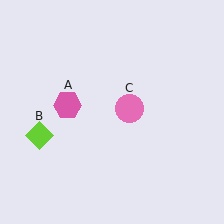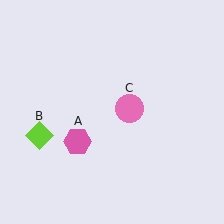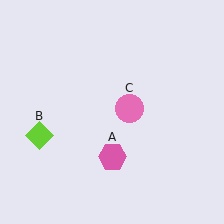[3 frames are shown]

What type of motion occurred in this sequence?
The pink hexagon (object A) rotated counterclockwise around the center of the scene.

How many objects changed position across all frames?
1 object changed position: pink hexagon (object A).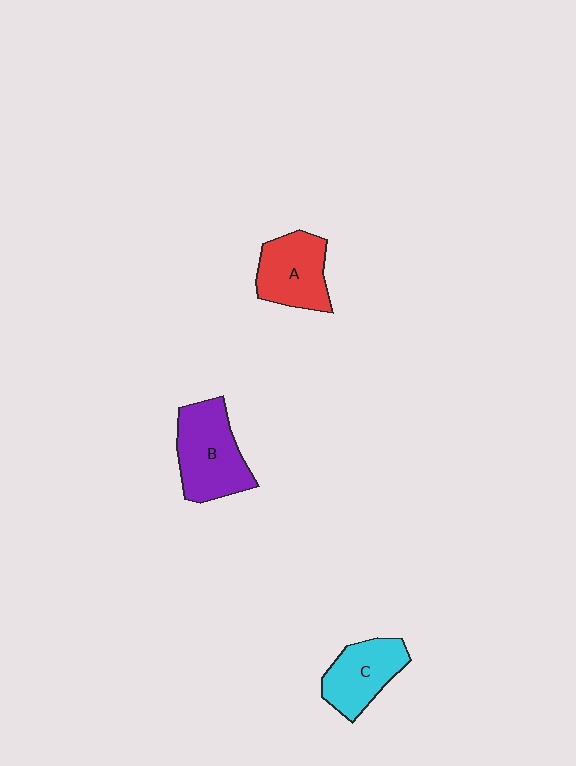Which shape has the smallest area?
Shape C (cyan).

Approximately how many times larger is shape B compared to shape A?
Approximately 1.2 times.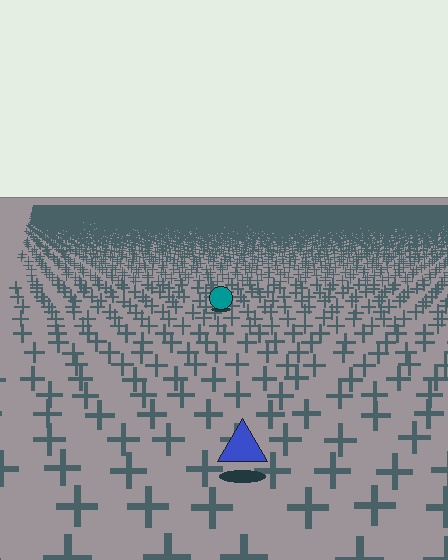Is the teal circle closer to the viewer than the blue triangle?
No. The blue triangle is closer — you can tell from the texture gradient: the ground texture is coarser near it.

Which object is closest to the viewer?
The blue triangle is closest. The texture marks near it are larger and more spread out.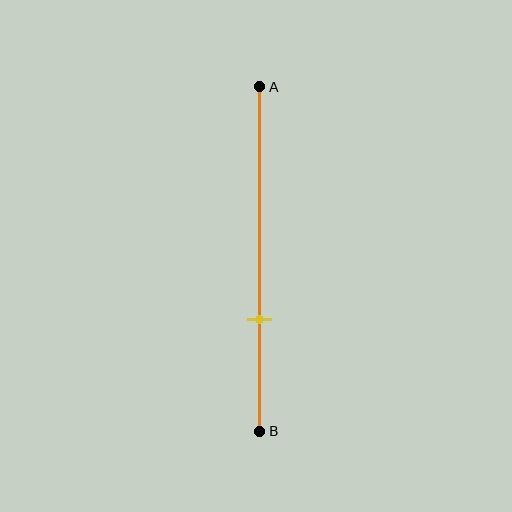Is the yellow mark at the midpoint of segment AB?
No, the mark is at about 65% from A, not at the 50% midpoint.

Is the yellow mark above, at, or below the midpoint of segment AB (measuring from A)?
The yellow mark is below the midpoint of segment AB.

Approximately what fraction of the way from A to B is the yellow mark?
The yellow mark is approximately 65% of the way from A to B.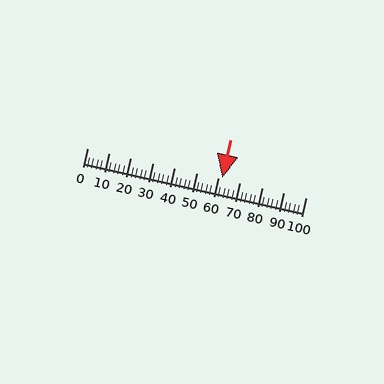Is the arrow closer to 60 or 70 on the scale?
The arrow is closer to 60.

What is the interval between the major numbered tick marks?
The major tick marks are spaced 10 units apart.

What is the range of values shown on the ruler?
The ruler shows values from 0 to 100.